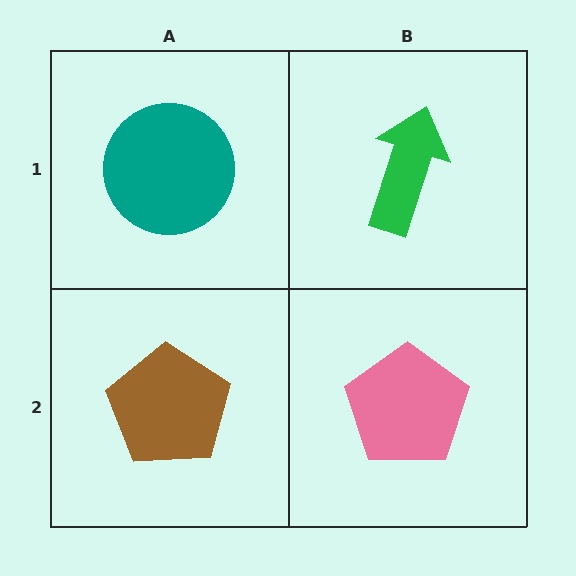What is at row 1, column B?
A green arrow.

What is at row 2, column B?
A pink pentagon.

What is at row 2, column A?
A brown pentagon.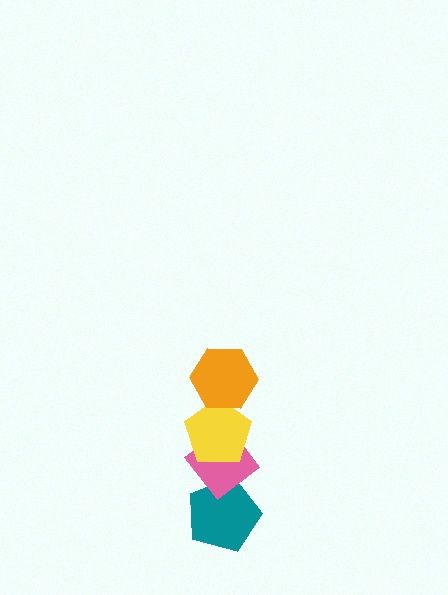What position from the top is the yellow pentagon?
The yellow pentagon is 2nd from the top.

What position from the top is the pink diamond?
The pink diamond is 3rd from the top.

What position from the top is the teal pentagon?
The teal pentagon is 4th from the top.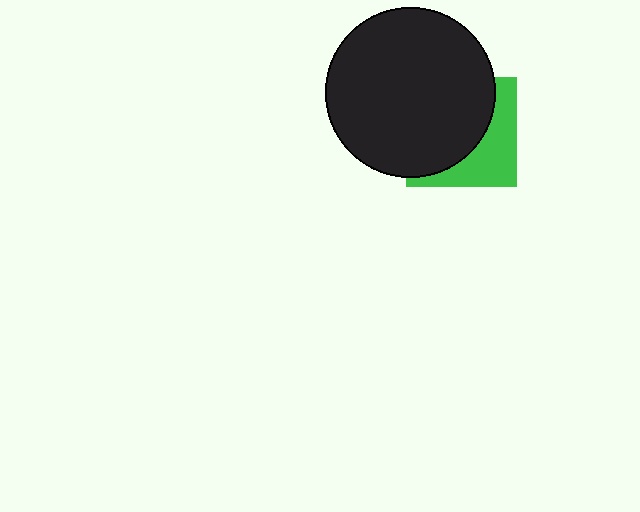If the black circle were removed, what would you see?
You would see the complete green square.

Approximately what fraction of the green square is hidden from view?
Roughly 61% of the green square is hidden behind the black circle.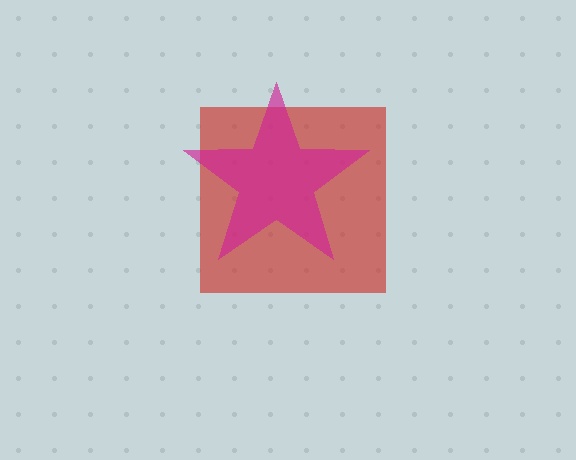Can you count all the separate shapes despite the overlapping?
Yes, there are 2 separate shapes.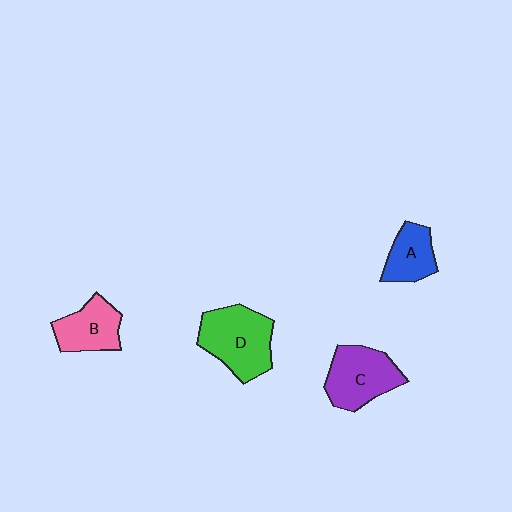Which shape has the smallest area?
Shape A (blue).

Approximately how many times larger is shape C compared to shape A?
Approximately 1.5 times.